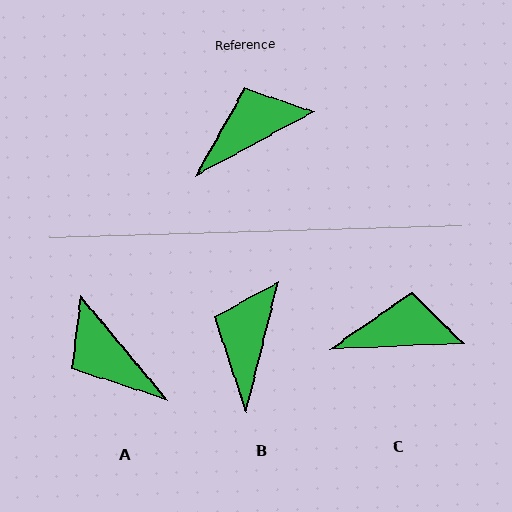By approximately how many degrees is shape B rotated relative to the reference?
Approximately 48 degrees counter-clockwise.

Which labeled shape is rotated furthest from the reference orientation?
A, about 102 degrees away.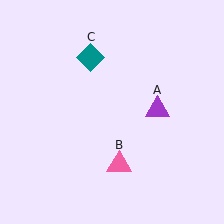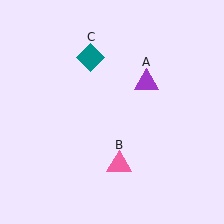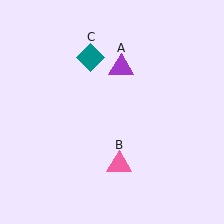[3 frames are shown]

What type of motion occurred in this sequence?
The purple triangle (object A) rotated counterclockwise around the center of the scene.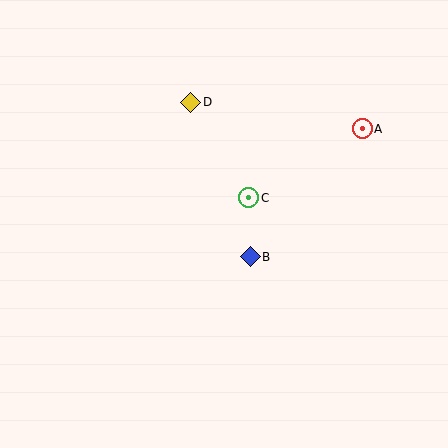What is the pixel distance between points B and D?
The distance between B and D is 166 pixels.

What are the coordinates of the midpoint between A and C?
The midpoint between A and C is at (306, 163).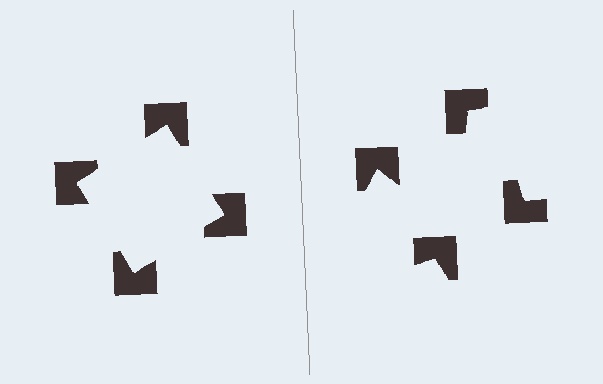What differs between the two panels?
The notched squares are positioned identically on both sides; only the wedge orientations differ. On the left they align to a square; on the right they are misaligned.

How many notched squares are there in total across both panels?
8 — 4 on each side.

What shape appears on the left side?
An illusory square.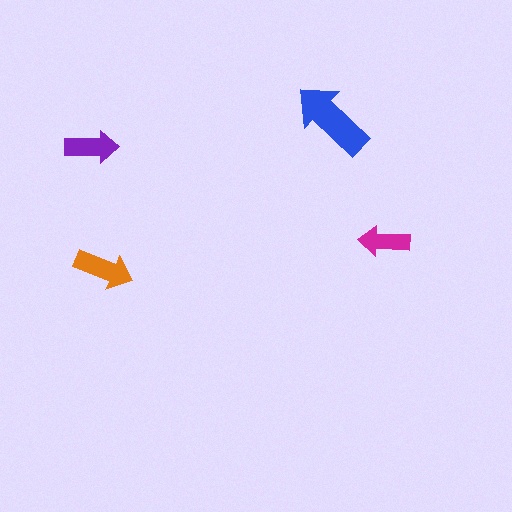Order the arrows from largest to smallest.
the blue one, the orange one, the purple one, the magenta one.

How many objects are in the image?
There are 4 objects in the image.